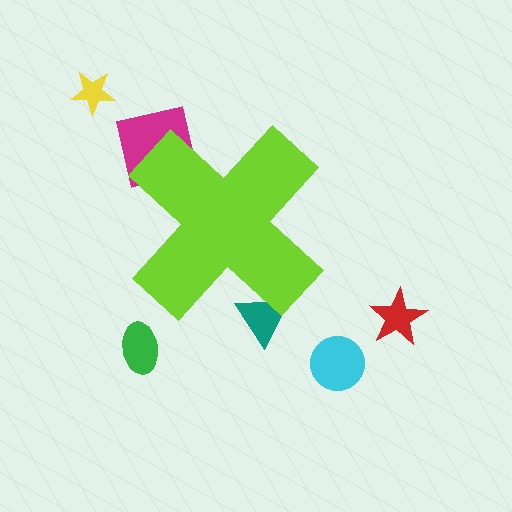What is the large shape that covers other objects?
A lime cross.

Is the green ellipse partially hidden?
No, the green ellipse is fully visible.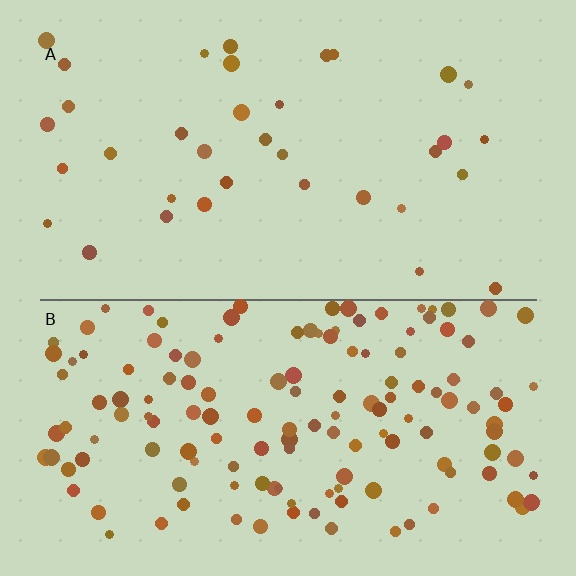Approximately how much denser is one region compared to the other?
Approximately 3.9× — region B over region A.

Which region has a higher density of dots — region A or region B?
B (the bottom).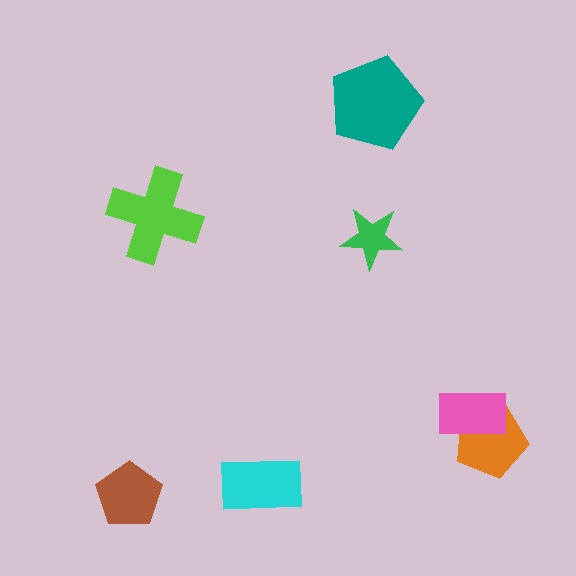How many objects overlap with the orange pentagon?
1 object overlaps with the orange pentagon.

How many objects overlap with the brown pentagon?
0 objects overlap with the brown pentagon.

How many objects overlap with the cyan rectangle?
0 objects overlap with the cyan rectangle.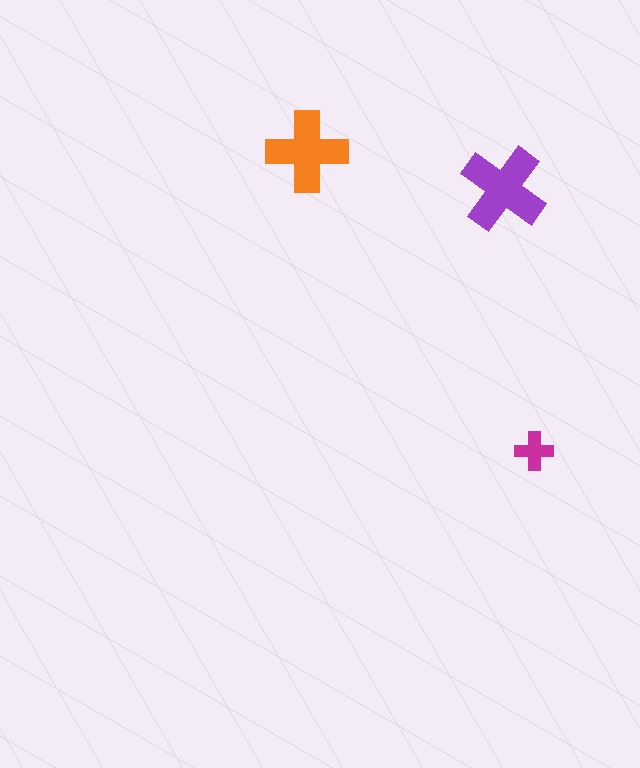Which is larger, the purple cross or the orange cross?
The purple one.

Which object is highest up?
The orange cross is topmost.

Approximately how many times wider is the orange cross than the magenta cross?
About 2 times wider.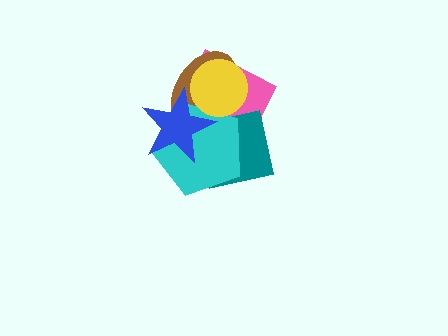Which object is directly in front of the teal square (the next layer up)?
The cyan pentagon is directly in front of the teal square.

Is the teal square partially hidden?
Yes, it is partially covered by another shape.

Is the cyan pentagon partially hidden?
Yes, it is partially covered by another shape.